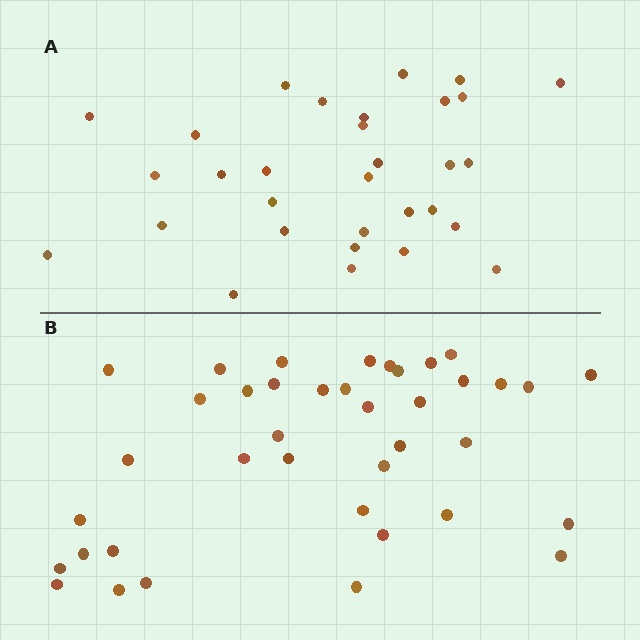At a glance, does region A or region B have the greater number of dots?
Region B (the bottom region) has more dots.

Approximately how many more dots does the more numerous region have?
Region B has roughly 8 or so more dots than region A.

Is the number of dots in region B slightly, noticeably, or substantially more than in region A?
Region B has noticeably more, but not dramatically so. The ratio is roughly 1.3 to 1.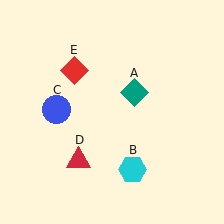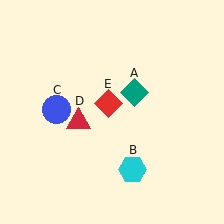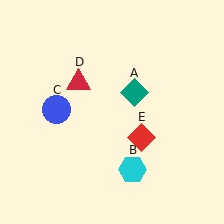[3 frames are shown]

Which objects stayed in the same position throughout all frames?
Teal diamond (object A) and cyan hexagon (object B) and blue circle (object C) remained stationary.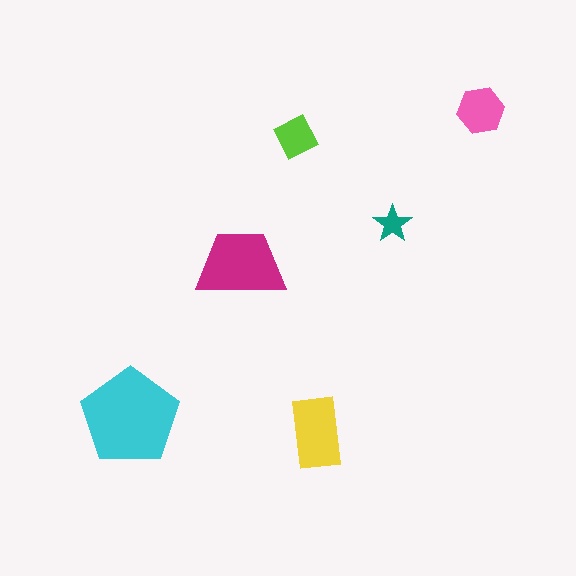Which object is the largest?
The cyan pentagon.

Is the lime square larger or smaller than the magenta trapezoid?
Smaller.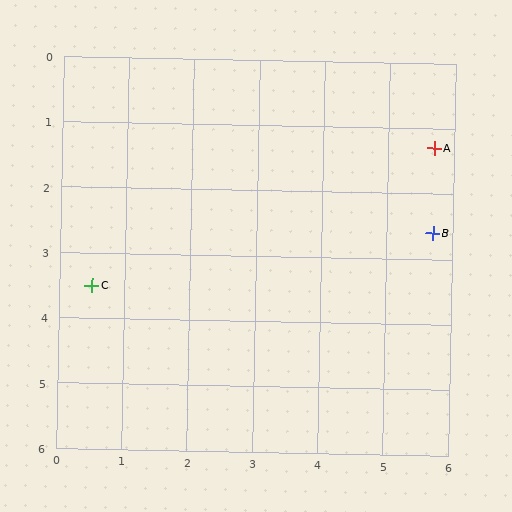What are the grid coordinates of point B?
Point B is at approximately (5.7, 2.6).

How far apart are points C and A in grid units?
Points C and A are about 5.6 grid units apart.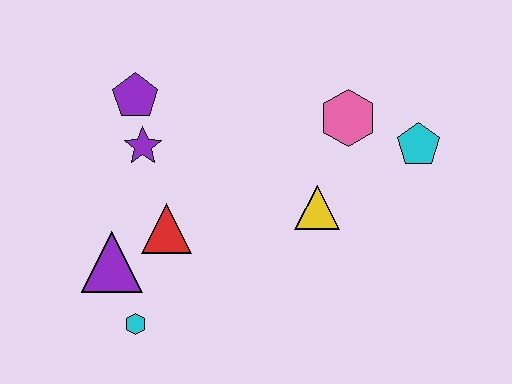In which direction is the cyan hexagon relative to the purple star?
The cyan hexagon is below the purple star.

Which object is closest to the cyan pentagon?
The pink hexagon is closest to the cyan pentagon.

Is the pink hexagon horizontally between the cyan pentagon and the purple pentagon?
Yes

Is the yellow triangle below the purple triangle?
No